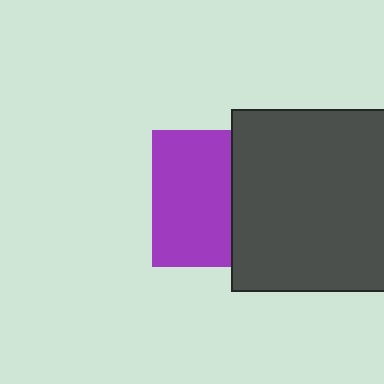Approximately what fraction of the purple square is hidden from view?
Roughly 42% of the purple square is hidden behind the dark gray square.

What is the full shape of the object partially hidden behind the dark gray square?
The partially hidden object is a purple square.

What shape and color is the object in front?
The object in front is a dark gray square.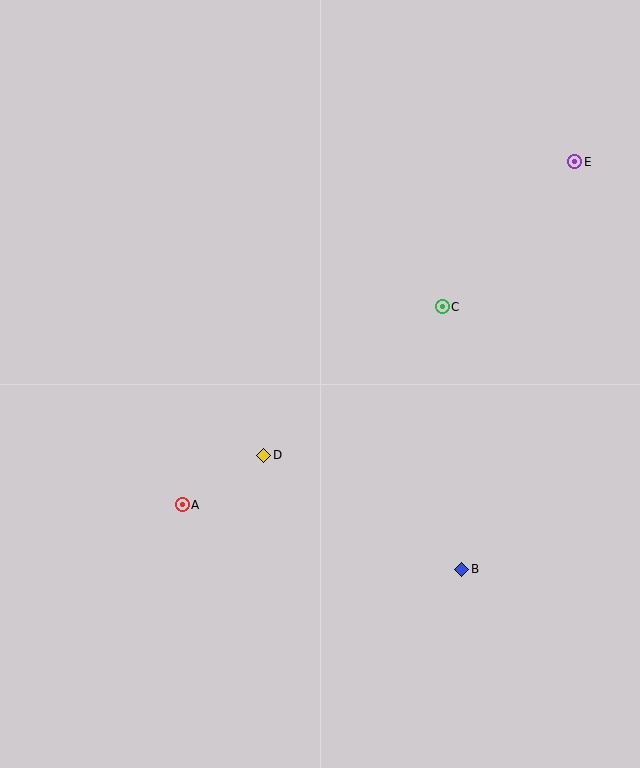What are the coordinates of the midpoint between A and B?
The midpoint between A and B is at (322, 537).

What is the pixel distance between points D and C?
The distance between D and C is 232 pixels.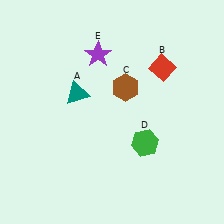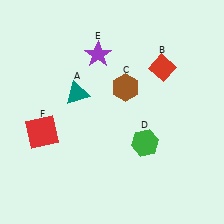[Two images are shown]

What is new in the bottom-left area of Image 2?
A red square (F) was added in the bottom-left area of Image 2.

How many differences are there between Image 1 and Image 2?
There is 1 difference between the two images.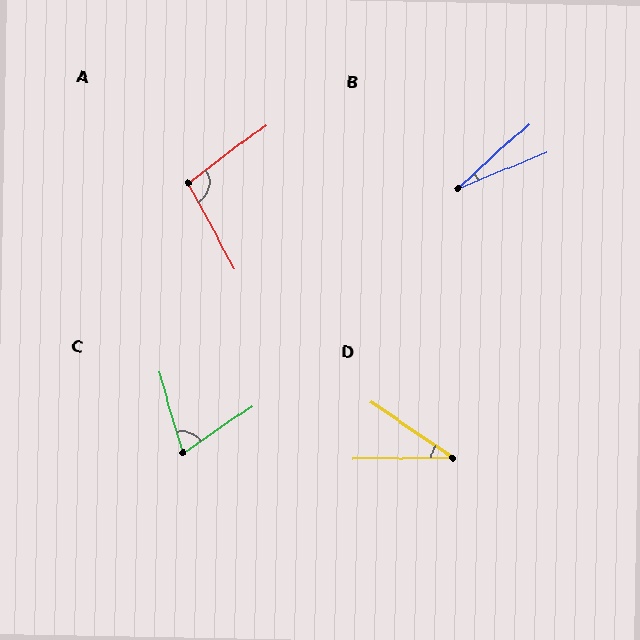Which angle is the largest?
A, at approximately 98 degrees.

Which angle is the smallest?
B, at approximately 20 degrees.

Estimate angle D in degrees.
Approximately 35 degrees.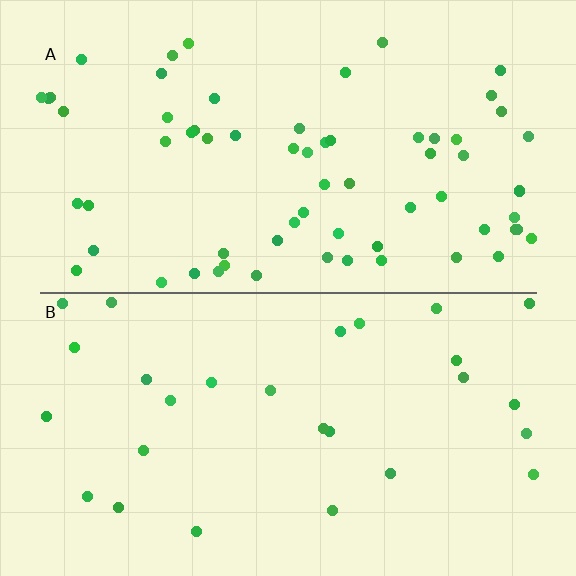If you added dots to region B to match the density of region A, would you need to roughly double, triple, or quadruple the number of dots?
Approximately double.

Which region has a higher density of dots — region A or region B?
A (the top).